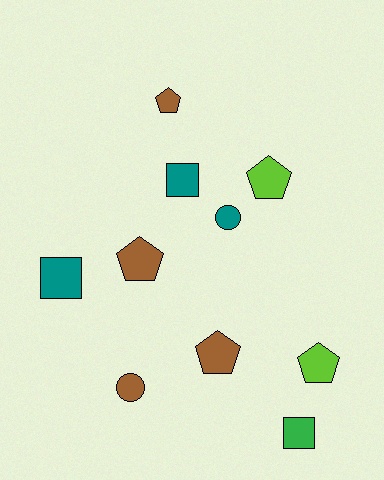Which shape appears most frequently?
Pentagon, with 5 objects.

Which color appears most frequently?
Brown, with 4 objects.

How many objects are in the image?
There are 10 objects.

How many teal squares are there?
There are 2 teal squares.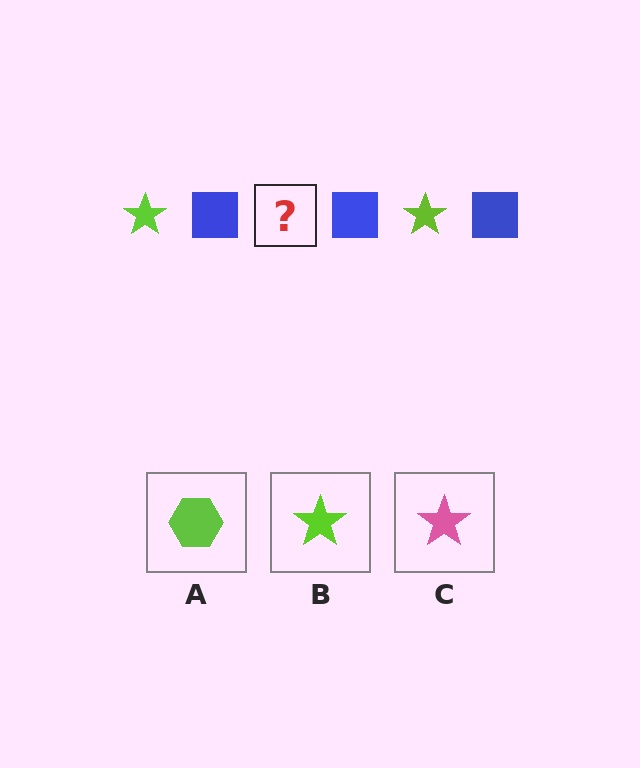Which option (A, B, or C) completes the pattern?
B.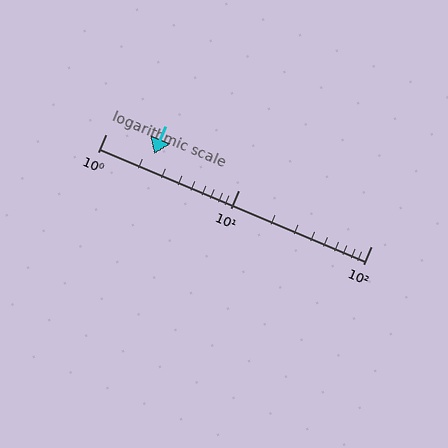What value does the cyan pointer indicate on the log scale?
The pointer indicates approximately 2.3.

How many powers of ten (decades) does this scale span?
The scale spans 2 decades, from 1 to 100.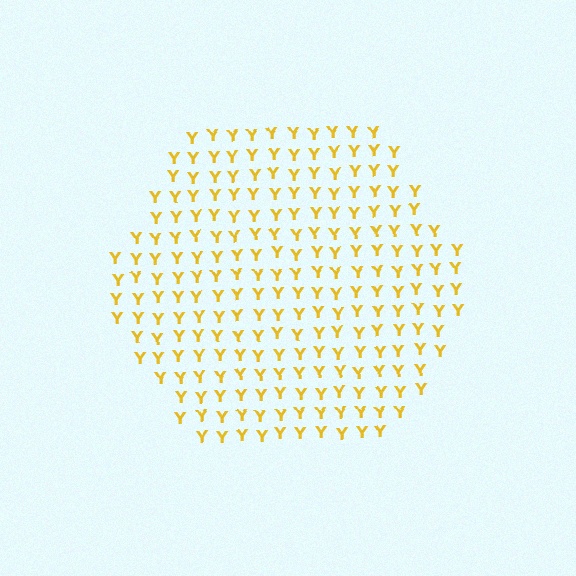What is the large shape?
The large shape is a hexagon.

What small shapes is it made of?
It is made of small letter Y's.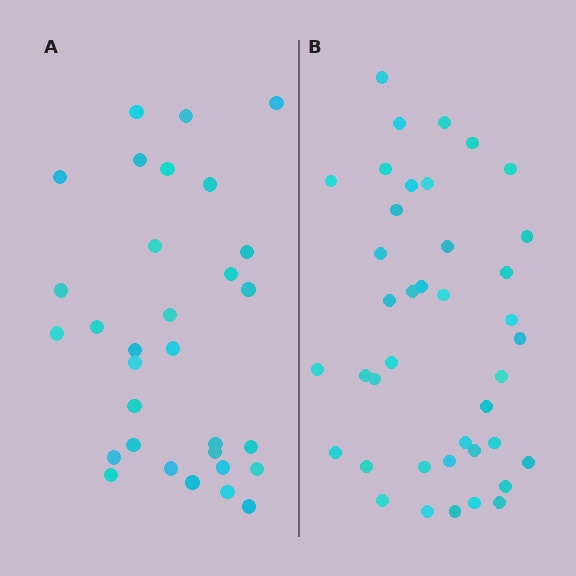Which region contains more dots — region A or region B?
Region B (the right region) has more dots.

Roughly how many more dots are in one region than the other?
Region B has roughly 8 or so more dots than region A.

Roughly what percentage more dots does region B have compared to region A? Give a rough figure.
About 30% more.